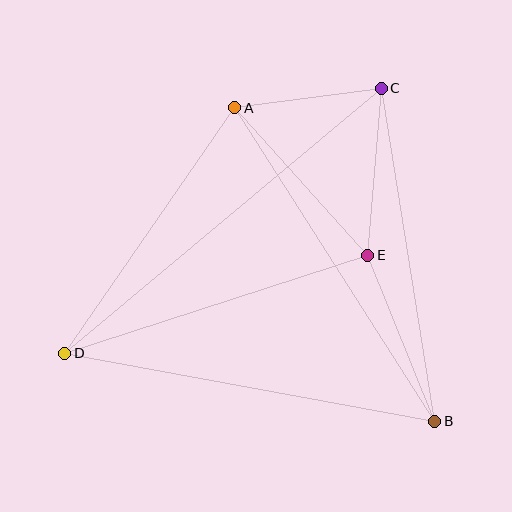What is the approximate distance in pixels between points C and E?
The distance between C and E is approximately 168 pixels.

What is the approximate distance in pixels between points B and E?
The distance between B and E is approximately 179 pixels.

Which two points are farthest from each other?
Points C and D are farthest from each other.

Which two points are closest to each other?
Points A and C are closest to each other.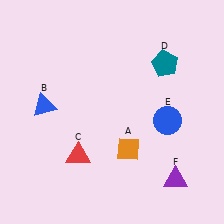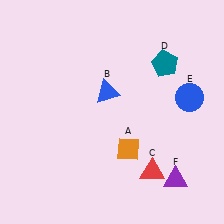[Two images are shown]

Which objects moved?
The objects that moved are: the blue triangle (B), the red triangle (C), the blue circle (E).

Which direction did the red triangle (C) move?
The red triangle (C) moved right.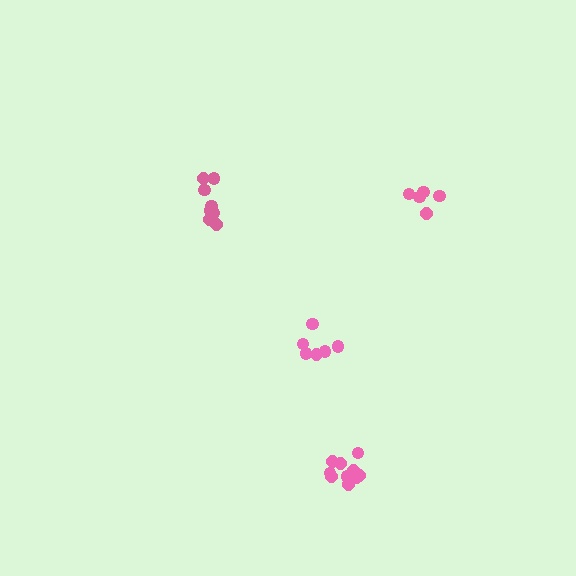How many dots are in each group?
Group 1: 5 dots, Group 2: 8 dots, Group 3: 10 dots, Group 4: 6 dots (29 total).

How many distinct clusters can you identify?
There are 4 distinct clusters.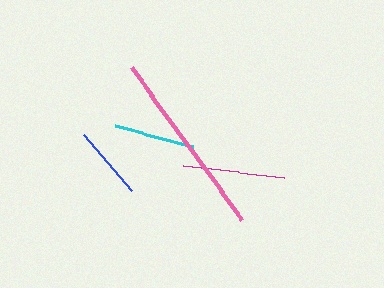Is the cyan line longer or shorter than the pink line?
The pink line is longer than the cyan line.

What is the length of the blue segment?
The blue segment is approximately 74 pixels long.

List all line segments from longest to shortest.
From longest to shortest: pink, magenta, cyan, blue.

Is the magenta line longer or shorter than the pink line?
The pink line is longer than the magenta line.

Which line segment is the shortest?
The blue line is the shortest at approximately 74 pixels.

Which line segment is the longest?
The pink line is the longest at approximately 187 pixels.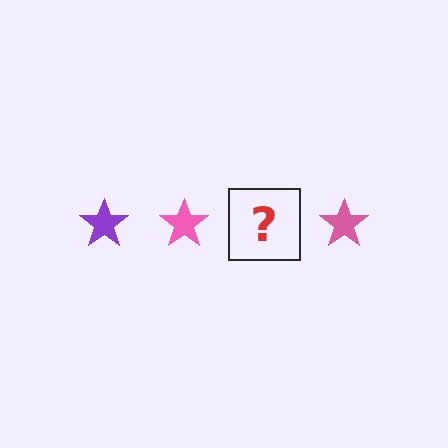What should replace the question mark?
The question mark should be replaced with a purple star.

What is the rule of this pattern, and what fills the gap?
The rule is that the pattern cycles through purple, pink stars. The gap should be filled with a purple star.